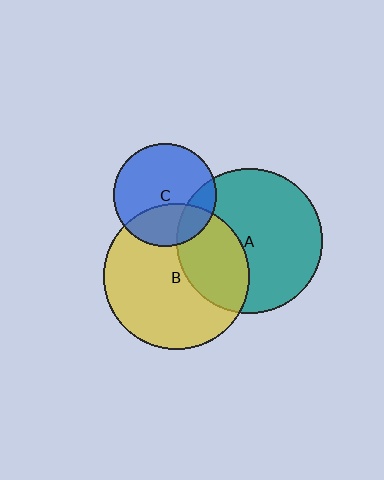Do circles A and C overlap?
Yes.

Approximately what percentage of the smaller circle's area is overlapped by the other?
Approximately 20%.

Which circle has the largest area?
Circle B (yellow).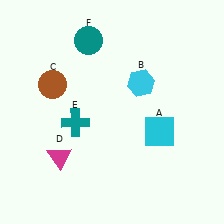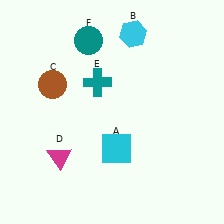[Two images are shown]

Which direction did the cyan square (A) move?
The cyan square (A) moved left.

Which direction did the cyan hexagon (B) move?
The cyan hexagon (B) moved up.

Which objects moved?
The objects that moved are: the cyan square (A), the cyan hexagon (B), the teal cross (E).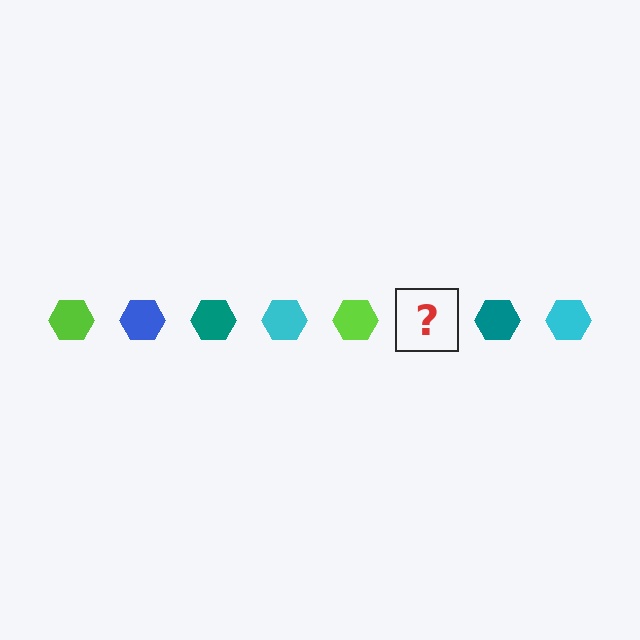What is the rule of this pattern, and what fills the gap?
The rule is that the pattern cycles through lime, blue, teal, cyan hexagons. The gap should be filled with a blue hexagon.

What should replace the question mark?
The question mark should be replaced with a blue hexagon.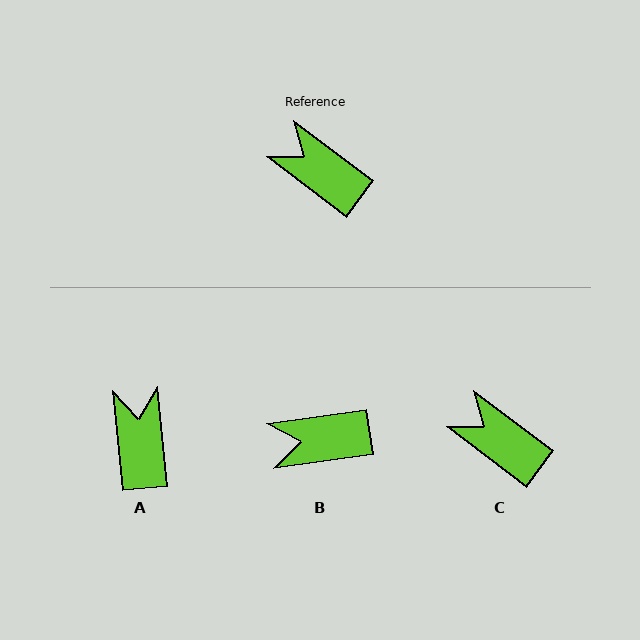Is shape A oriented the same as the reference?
No, it is off by about 48 degrees.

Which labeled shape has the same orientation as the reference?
C.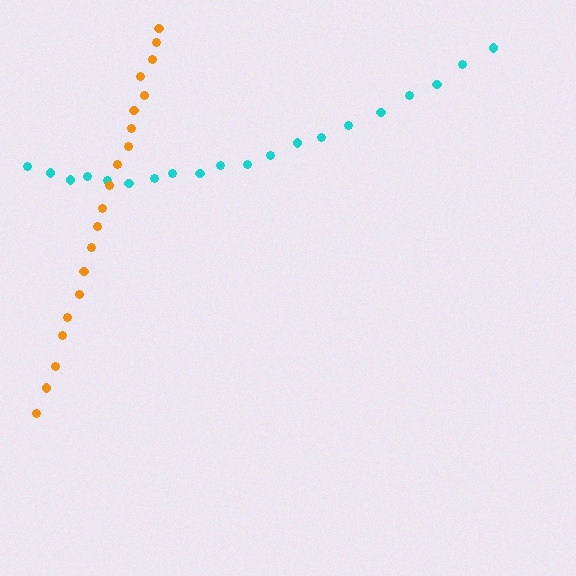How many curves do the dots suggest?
There are 2 distinct paths.